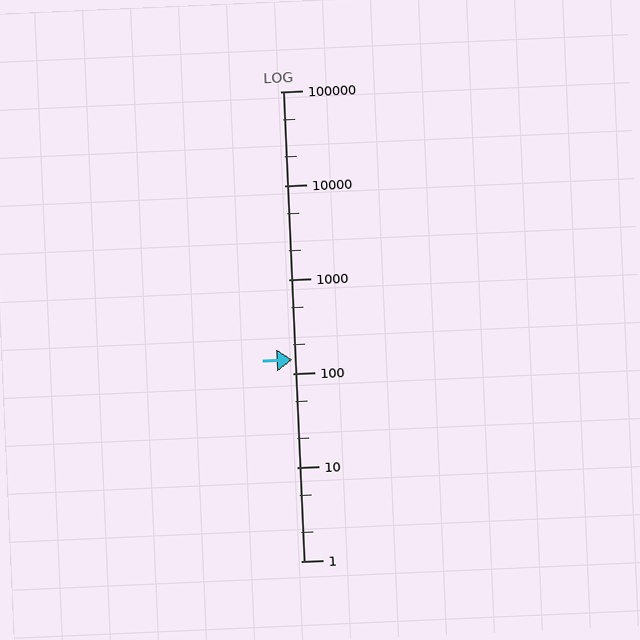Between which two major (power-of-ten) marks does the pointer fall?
The pointer is between 100 and 1000.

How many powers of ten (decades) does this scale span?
The scale spans 5 decades, from 1 to 100000.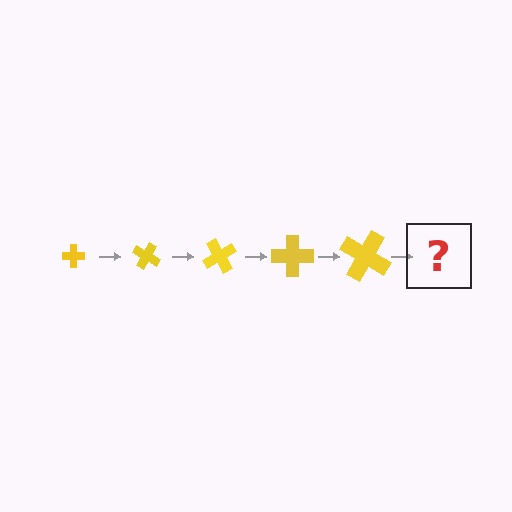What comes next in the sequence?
The next element should be a cross, larger than the previous one and rotated 150 degrees from the start.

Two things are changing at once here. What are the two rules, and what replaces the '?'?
The two rules are that the cross grows larger each step and it rotates 30 degrees each step. The '?' should be a cross, larger than the previous one and rotated 150 degrees from the start.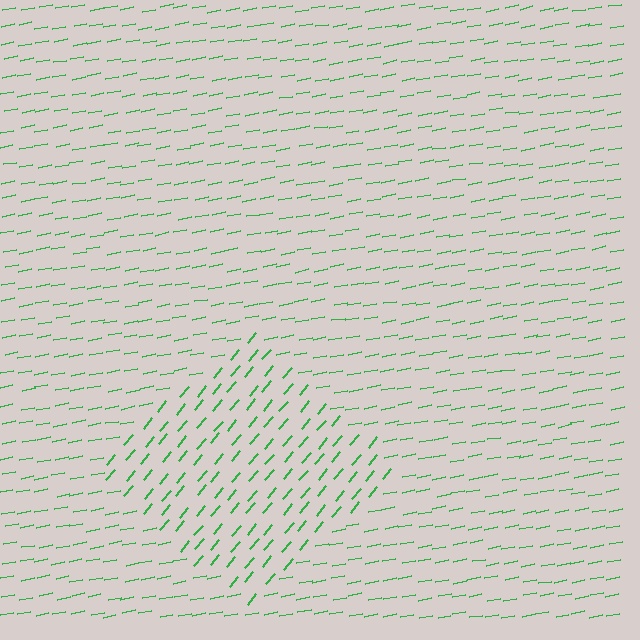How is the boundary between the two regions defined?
The boundary is defined purely by a change in line orientation (approximately 39 degrees difference). All lines are the same color and thickness.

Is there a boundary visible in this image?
Yes, there is a texture boundary formed by a change in line orientation.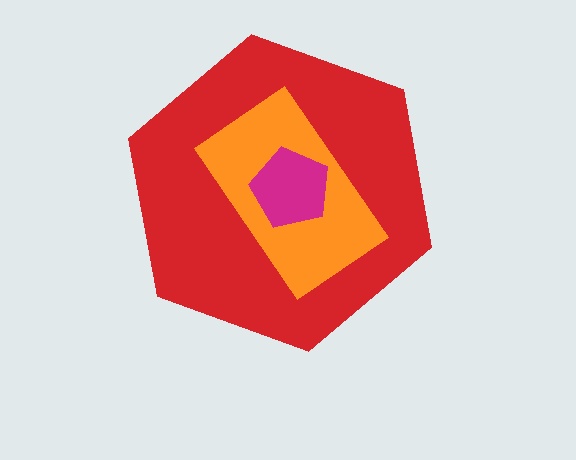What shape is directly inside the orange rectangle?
The magenta pentagon.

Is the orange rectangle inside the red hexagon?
Yes.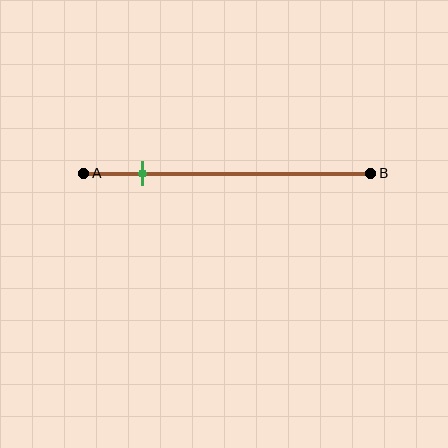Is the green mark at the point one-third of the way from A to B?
No, the mark is at about 20% from A, not at the 33% one-third point.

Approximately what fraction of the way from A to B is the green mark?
The green mark is approximately 20% of the way from A to B.